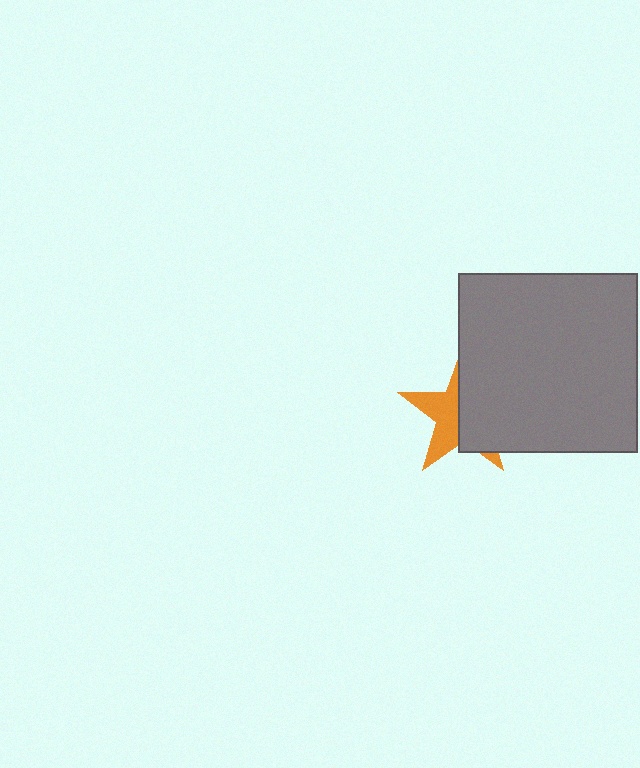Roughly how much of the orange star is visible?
A small part of it is visible (roughly 44%).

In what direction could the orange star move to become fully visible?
The orange star could move left. That would shift it out from behind the gray square entirely.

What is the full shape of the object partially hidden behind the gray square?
The partially hidden object is an orange star.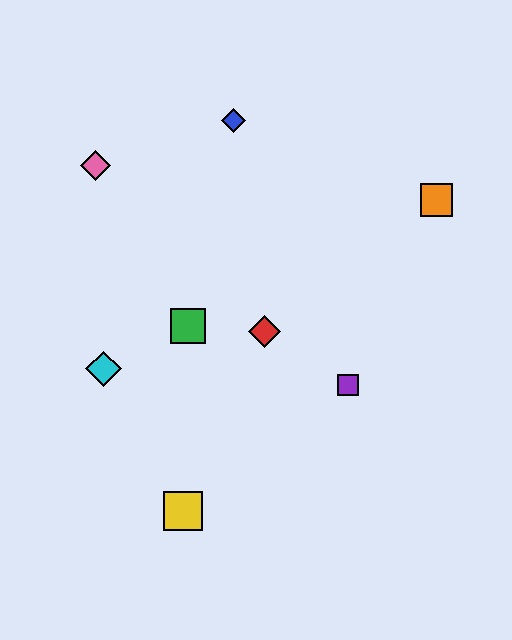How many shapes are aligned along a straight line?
3 shapes (the green square, the orange square, the cyan diamond) are aligned along a straight line.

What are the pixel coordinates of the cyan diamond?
The cyan diamond is at (103, 369).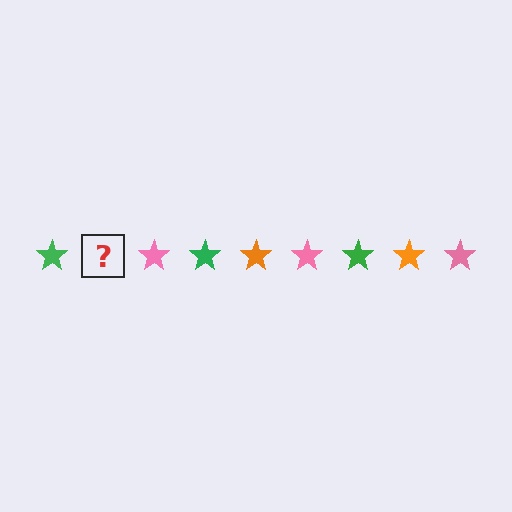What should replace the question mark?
The question mark should be replaced with an orange star.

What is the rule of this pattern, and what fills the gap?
The rule is that the pattern cycles through green, orange, pink stars. The gap should be filled with an orange star.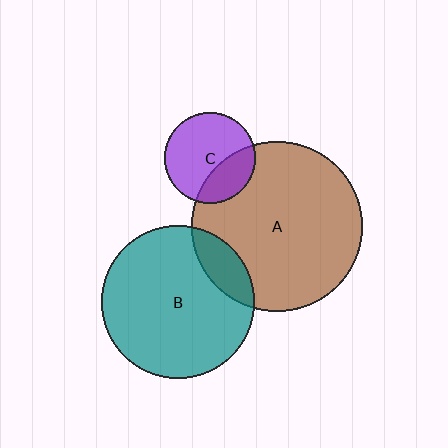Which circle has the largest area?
Circle A (brown).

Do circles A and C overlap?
Yes.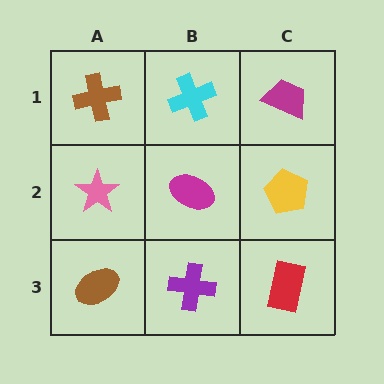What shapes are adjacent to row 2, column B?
A cyan cross (row 1, column B), a purple cross (row 3, column B), a pink star (row 2, column A), a yellow pentagon (row 2, column C).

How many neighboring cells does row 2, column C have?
3.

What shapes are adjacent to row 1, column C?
A yellow pentagon (row 2, column C), a cyan cross (row 1, column B).